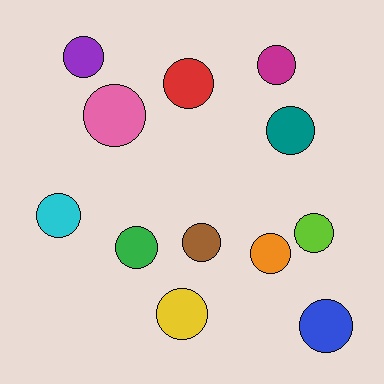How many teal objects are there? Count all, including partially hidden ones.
There is 1 teal object.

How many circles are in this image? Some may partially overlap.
There are 12 circles.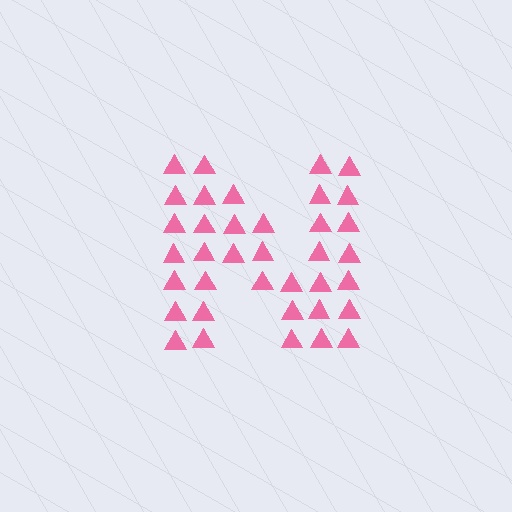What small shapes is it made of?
It is made of small triangles.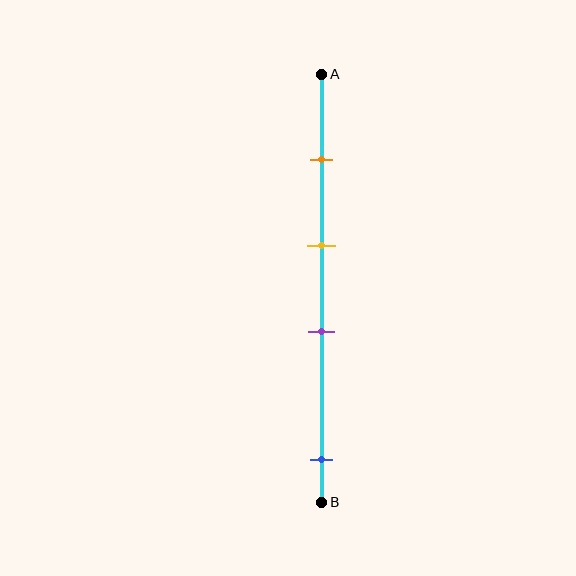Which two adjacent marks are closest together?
The yellow and purple marks are the closest adjacent pair.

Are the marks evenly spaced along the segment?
No, the marks are not evenly spaced.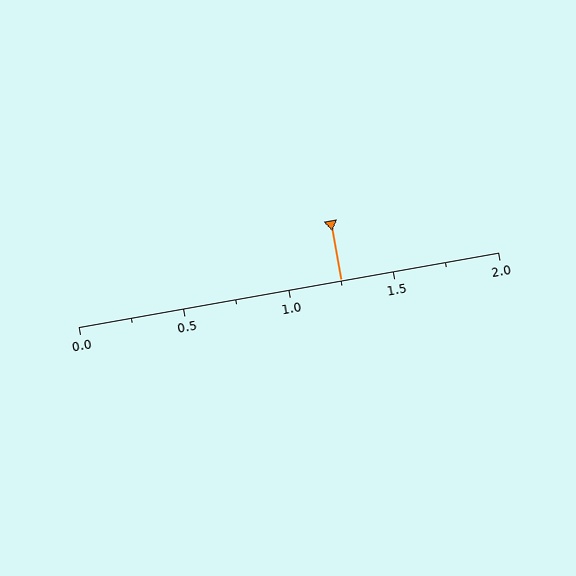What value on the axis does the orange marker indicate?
The marker indicates approximately 1.25.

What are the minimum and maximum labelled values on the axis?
The axis runs from 0.0 to 2.0.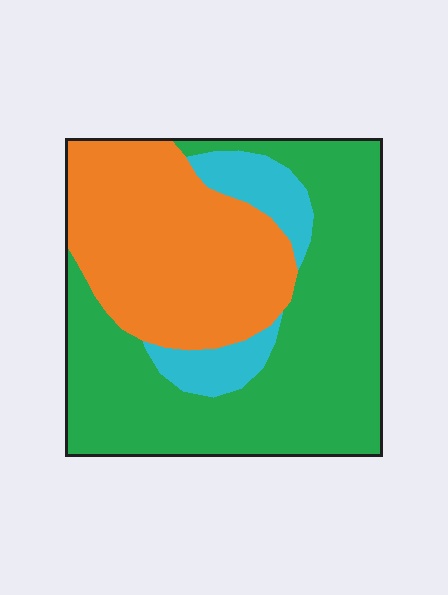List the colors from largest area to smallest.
From largest to smallest: green, orange, cyan.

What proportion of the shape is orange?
Orange takes up about three eighths (3/8) of the shape.